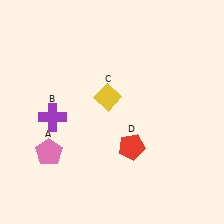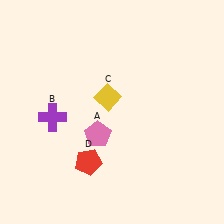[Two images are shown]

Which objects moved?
The objects that moved are: the pink pentagon (A), the red pentagon (D).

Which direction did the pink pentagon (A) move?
The pink pentagon (A) moved right.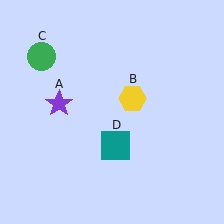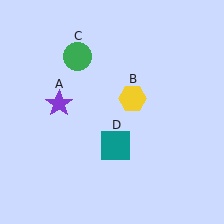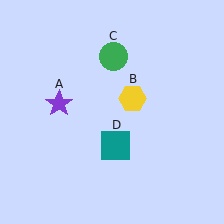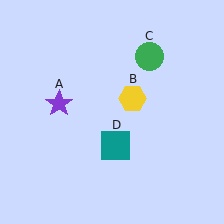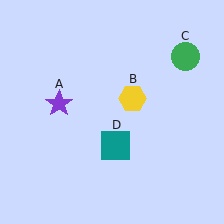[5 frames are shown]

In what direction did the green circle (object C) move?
The green circle (object C) moved right.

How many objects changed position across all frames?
1 object changed position: green circle (object C).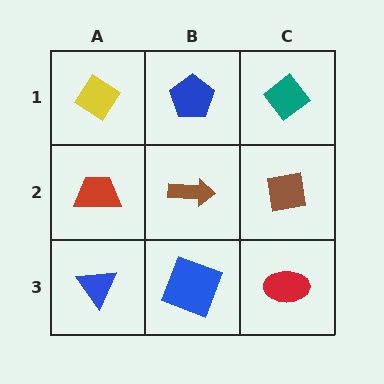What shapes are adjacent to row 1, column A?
A red trapezoid (row 2, column A), a blue pentagon (row 1, column B).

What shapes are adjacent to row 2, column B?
A blue pentagon (row 1, column B), a blue square (row 3, column B), a red trapezoid (row 2, column A), a brown square (row 2, column C).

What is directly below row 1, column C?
A brown square.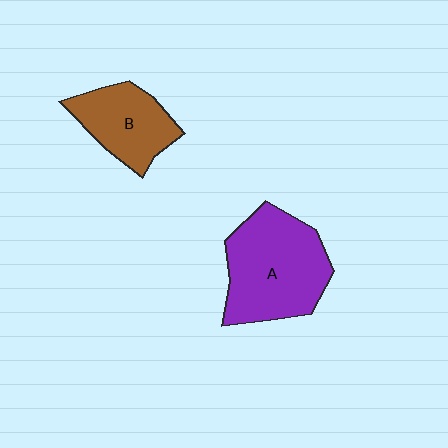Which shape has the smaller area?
Shape B (brown).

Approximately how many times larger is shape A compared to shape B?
Approximately 1.6 times.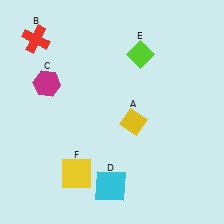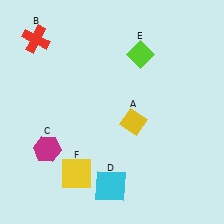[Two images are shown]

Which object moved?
The magenta hexagon (C) moved down.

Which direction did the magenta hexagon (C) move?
The magenta hexagon (C) moved down.